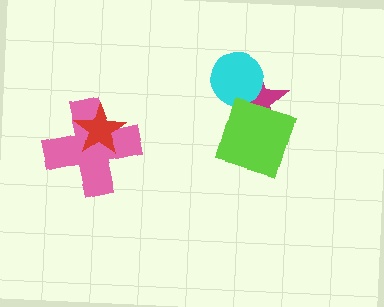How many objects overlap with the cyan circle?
2 objects overlap with the cyan circle.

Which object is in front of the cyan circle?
The lime diamond is in front of the cyan circle.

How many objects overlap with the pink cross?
1 object overlaps with the pink cross.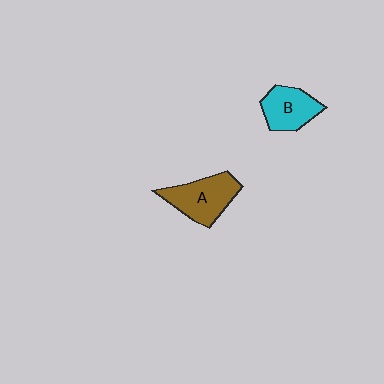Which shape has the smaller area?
Shape B (cyan).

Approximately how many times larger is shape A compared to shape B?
Approximately 1.3 times.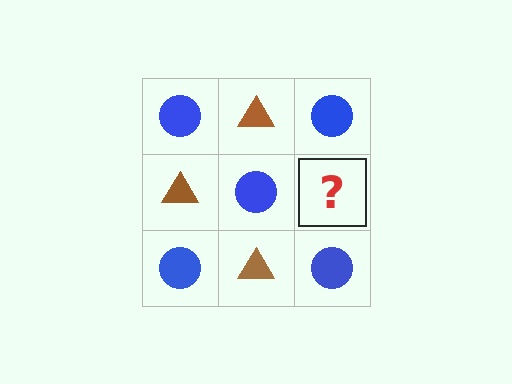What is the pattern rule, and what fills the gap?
The rule is that it alternates blue circle and brown triangle in a checkerboard pattern. The gap should be filled with a brown triangle.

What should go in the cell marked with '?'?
The missing cell should contain a brown triangle.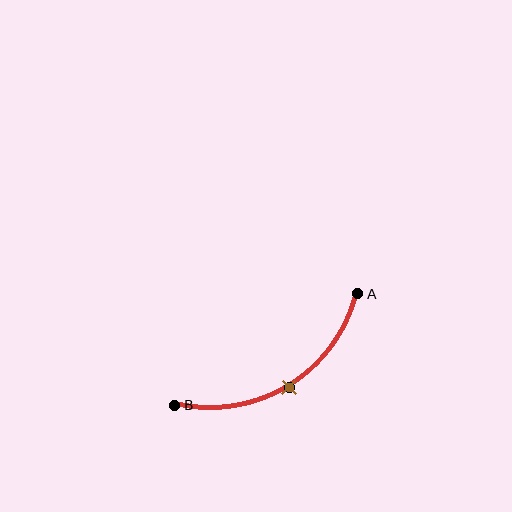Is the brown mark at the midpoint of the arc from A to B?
Yes. The brown mark lies on the arc at equal arc-length from both A and B — it is the arc midpoint.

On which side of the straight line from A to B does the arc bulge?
The arc bulges below the straight line connecting A and B.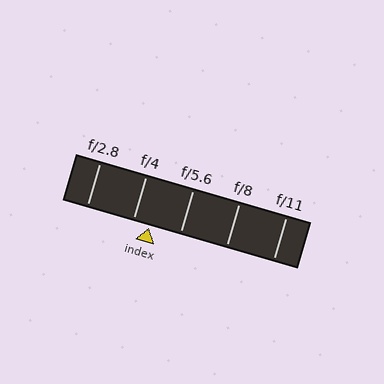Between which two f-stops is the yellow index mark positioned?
The index mark is between f/4 and f/5.6.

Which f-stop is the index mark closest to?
The index mark is closest to f/4.